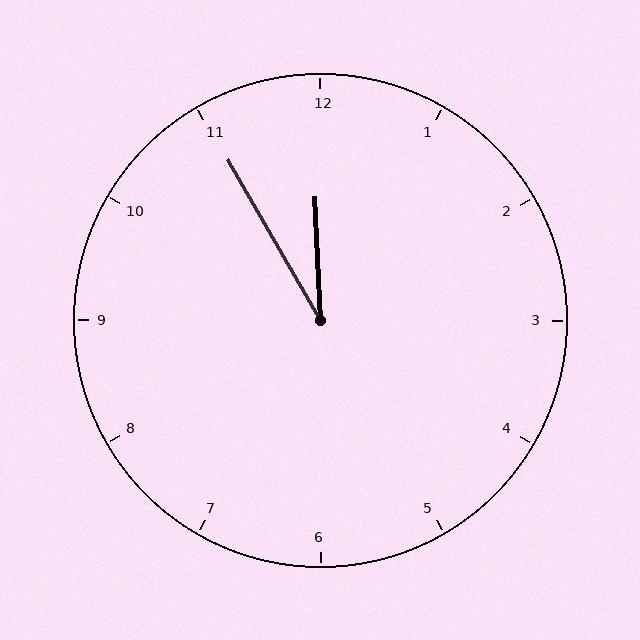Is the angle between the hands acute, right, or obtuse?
It is acute.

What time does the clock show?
11:55.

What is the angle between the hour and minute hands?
Approximately 28 degrees.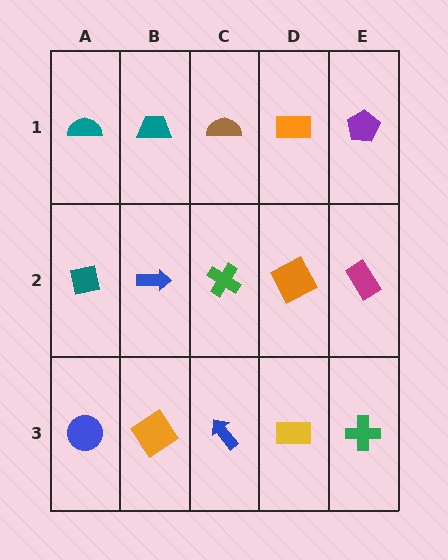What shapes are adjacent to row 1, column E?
A magenta rectangle (row 2, column E), an orange rectangle (row 1, column D).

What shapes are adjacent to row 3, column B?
A blue arrow (row 2, column B), a blue circle (row 3, column A), a blue arrow (row 3, column C).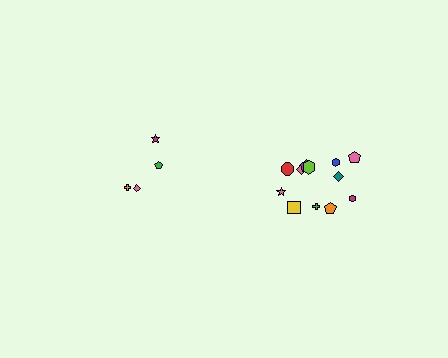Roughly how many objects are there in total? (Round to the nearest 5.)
Roughly 15 objects in total.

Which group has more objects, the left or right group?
The right group.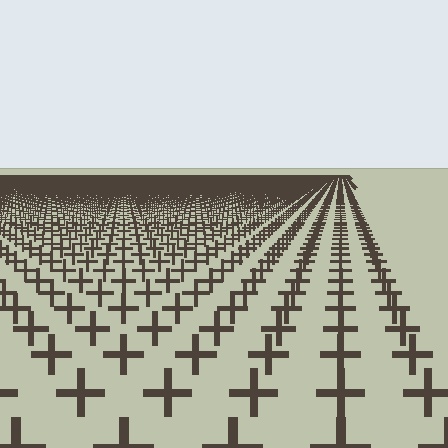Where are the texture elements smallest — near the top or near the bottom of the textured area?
Near the top.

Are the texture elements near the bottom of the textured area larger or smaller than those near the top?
Larger. Near the bottom, elements are closer to the viewer and appear at a bigger on-screen size.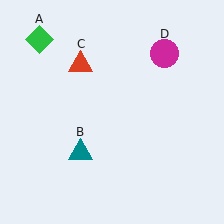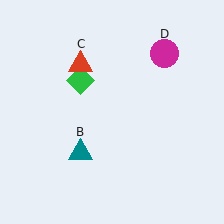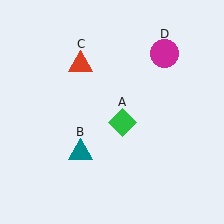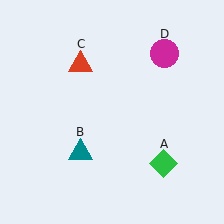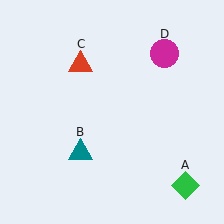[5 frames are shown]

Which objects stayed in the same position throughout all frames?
Teal triangle (object B) and red triangle (object C) and magenta circle (object D) remained stationary.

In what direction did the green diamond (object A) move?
The green diamond (object A) moved down and to the right.